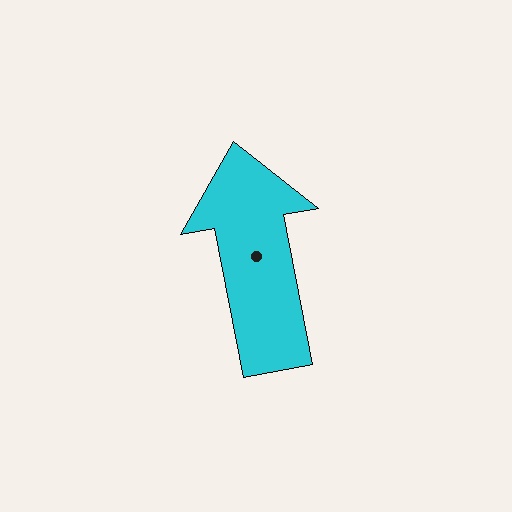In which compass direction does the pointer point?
North.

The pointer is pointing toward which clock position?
Roughly 12 o'clock.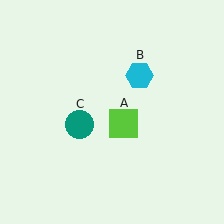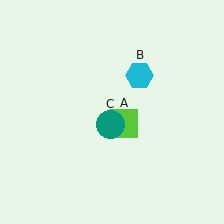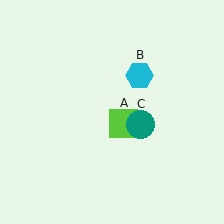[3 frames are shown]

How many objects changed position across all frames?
1 object changed position: teal circle (object C).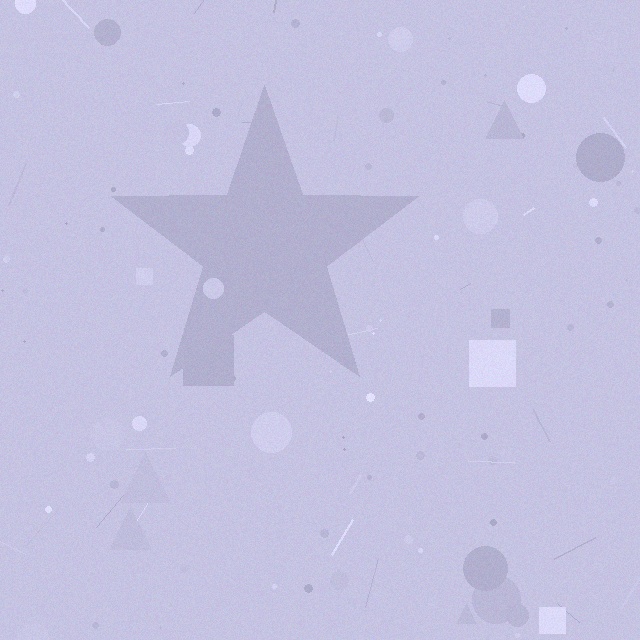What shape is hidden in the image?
A star is hidden in the image.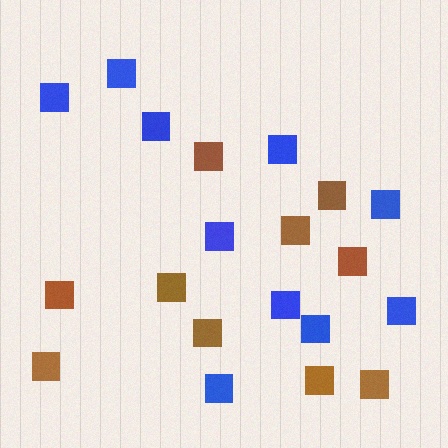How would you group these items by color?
There are 2 groups: one group of brown squares (10) and one group of blue squares (10).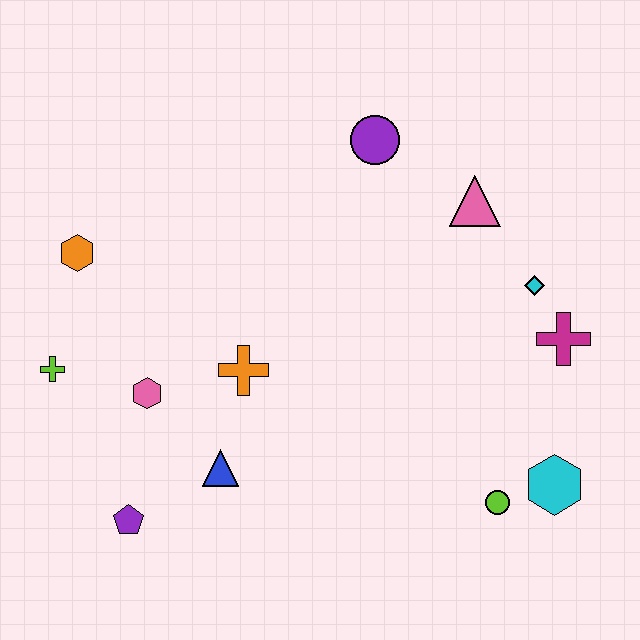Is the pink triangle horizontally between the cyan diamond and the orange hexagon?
Yes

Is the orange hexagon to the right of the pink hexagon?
No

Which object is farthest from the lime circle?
The orange hexagon is farthest from the lime circle.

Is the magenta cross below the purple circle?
Yes